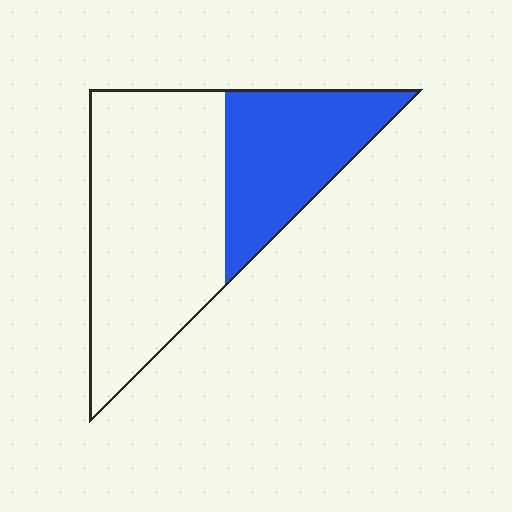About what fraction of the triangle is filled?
About one third (1/3).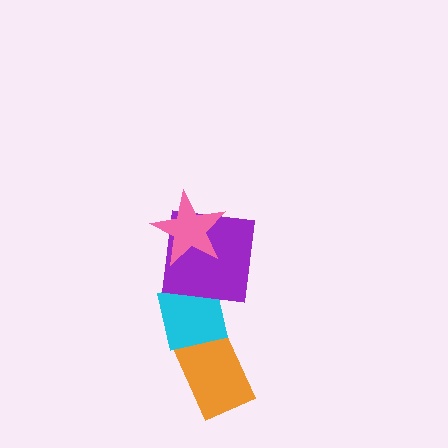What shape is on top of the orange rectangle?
The cyan square is on top of the orange rectangle.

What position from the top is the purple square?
The purple square is 2nd from the top.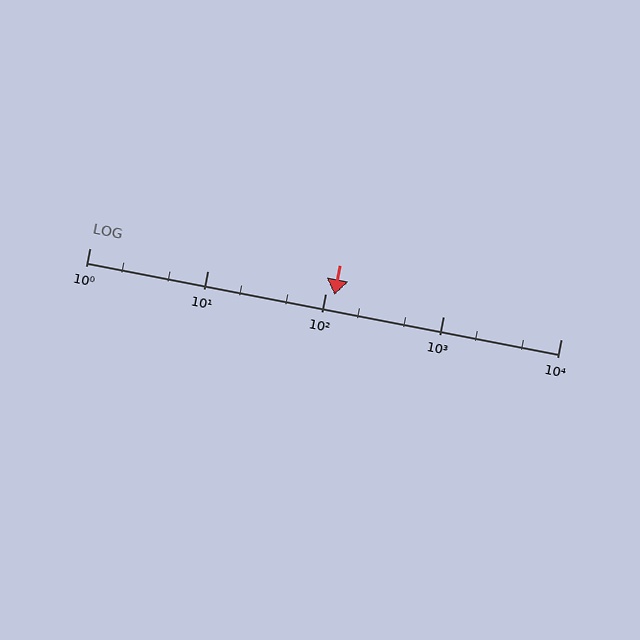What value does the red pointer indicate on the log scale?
The pointer indicates approximately 120.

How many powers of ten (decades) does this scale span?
The scale spans 4 decades, from 1 to 10000.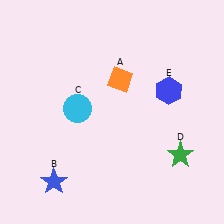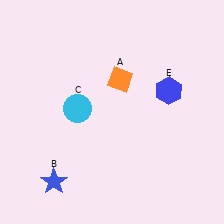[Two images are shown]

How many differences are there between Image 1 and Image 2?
There is 1 difference between the two images.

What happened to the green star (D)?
The green star (D) was removed in Image 2. It was in the bottom-right area of Image 1.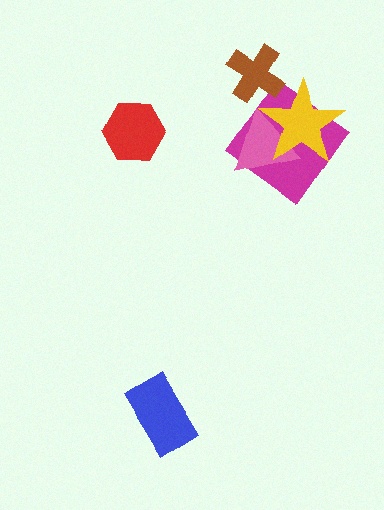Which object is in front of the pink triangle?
The yellow star is in front of the pink triangle.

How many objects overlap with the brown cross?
1 object overlaps with the brown cross.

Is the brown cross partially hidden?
Yes, it is partially covered by another shape.